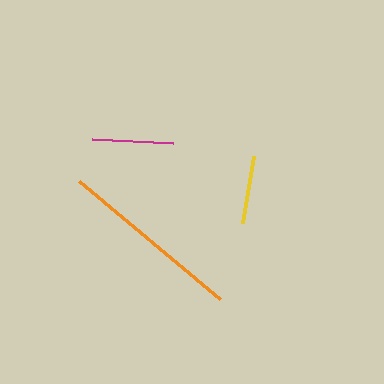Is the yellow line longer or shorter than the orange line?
The orange line is longer than the yellow line.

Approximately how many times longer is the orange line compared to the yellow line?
The orange line is approximately 2.7 times the length of the yellow line.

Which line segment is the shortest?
The yellow line is the shortest at approximately 67 pixels.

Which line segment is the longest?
The orange line is the longest at approximately 184 pixels.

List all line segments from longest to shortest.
From longest to shortest: orange, magenta, yellow.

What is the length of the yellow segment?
The yellow segment is approximately 67 pixels long.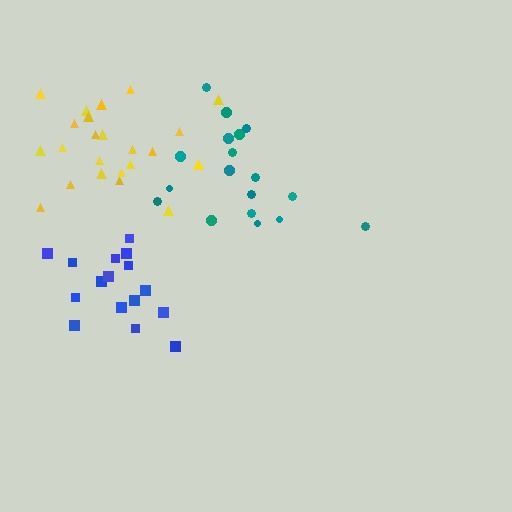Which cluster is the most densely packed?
Blue.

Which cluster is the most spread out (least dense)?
Teal.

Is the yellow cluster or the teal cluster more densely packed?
Yellow.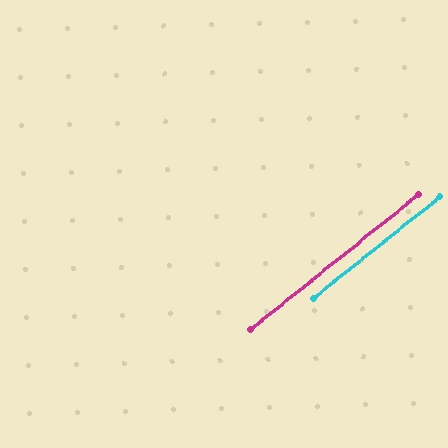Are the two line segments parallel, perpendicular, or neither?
Parallel — their directions differ by only 0.3°.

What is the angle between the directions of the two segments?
Approximately 0 degrees.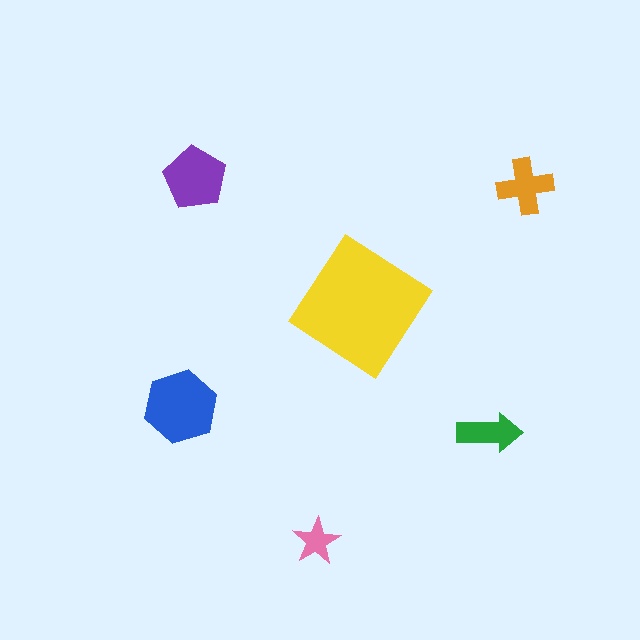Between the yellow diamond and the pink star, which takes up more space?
The yellow diamond.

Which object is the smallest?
The pink star.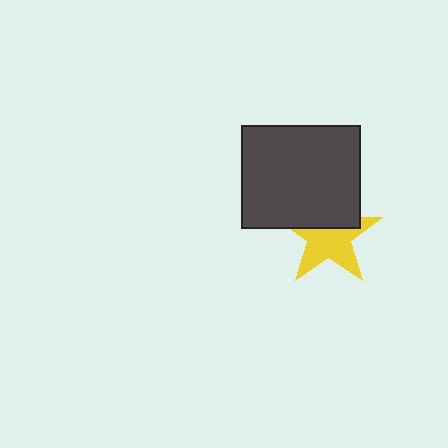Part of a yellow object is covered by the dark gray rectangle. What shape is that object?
It is a star.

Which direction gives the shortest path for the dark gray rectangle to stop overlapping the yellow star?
Moving up gives the shortest separation.